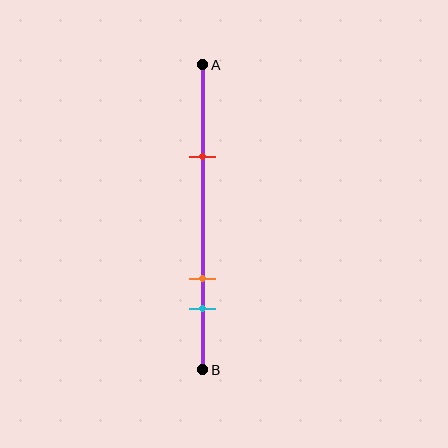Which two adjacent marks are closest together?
The orange and cyan marks are the closest adjacent pair.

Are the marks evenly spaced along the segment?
No, the marks are not evenly spaced.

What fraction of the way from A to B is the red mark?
The red mark is approximately 30% (0.3) of the way from A to B.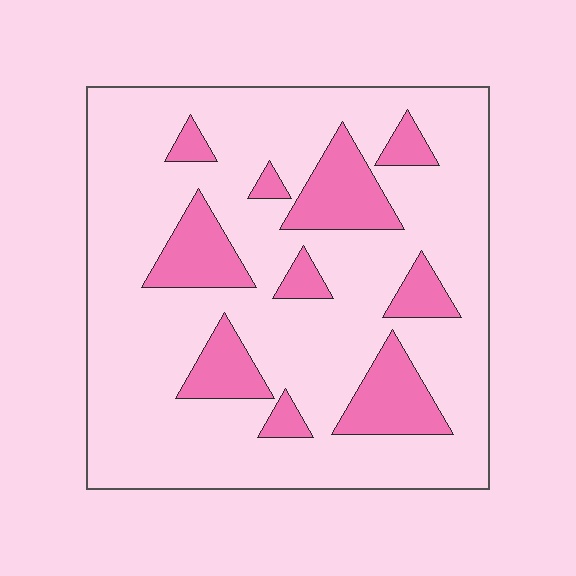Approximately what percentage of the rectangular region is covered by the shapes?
Approximately 20%.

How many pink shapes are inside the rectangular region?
10.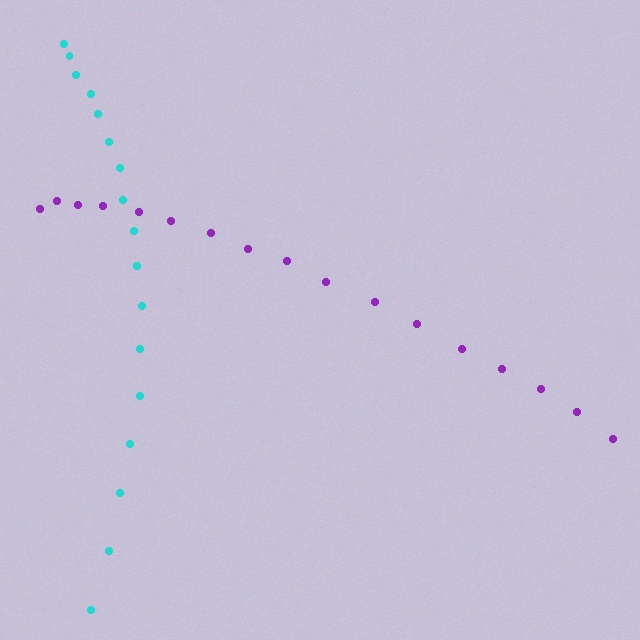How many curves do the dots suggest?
There are 2 distinct paths.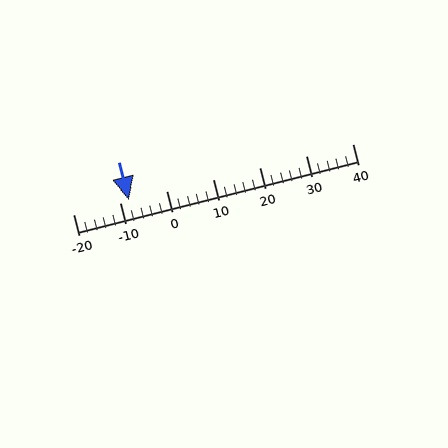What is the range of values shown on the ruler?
The ruler shows values from -20 to 40.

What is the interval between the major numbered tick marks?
The major tick marks are spaced 10 units apart.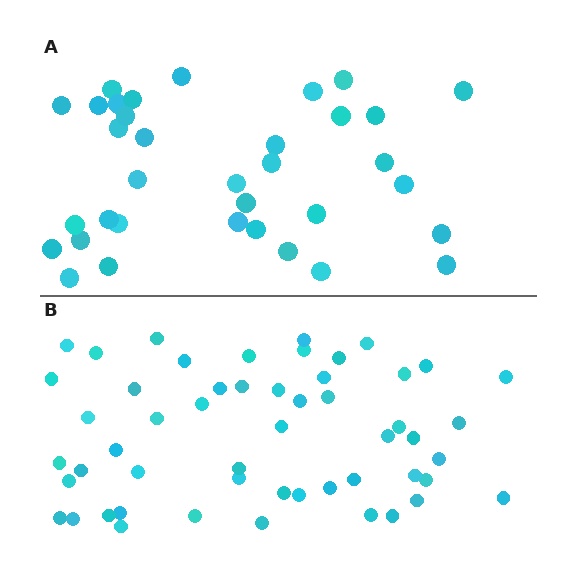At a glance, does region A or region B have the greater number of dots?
Region B (the bottom region) has more dots.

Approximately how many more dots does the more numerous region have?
Region B has approximately 20 more dots than region A.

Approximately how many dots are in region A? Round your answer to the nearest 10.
About 40 dots. (The exact count is 35, which rounds to 40.)